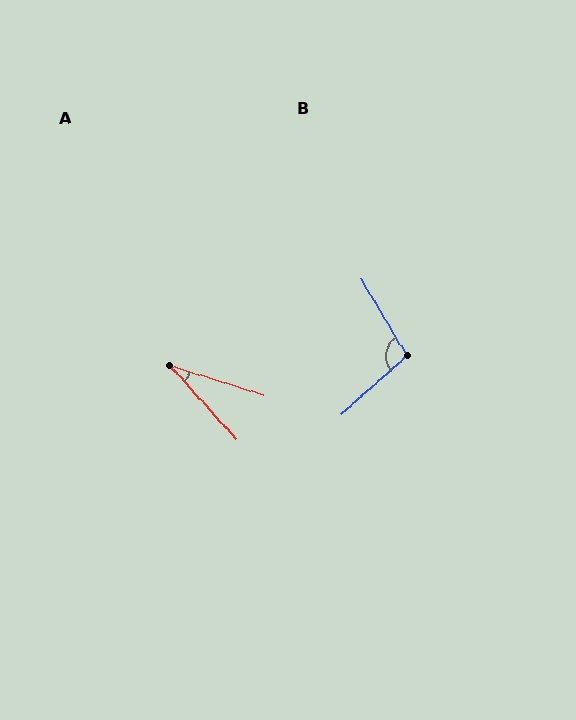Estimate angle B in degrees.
Approximately 101 degrees.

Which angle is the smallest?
A, at approximately 31 degrees.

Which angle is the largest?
B, at approximately 101 degrees.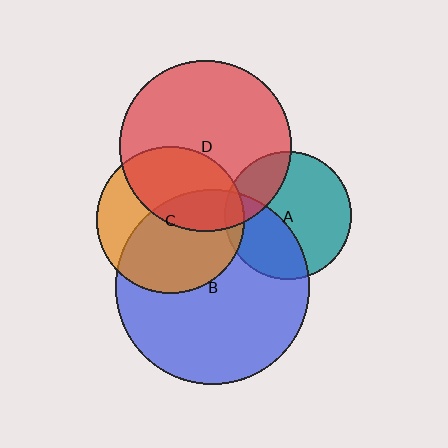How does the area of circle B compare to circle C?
Approximately 1.7 times.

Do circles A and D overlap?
Yes.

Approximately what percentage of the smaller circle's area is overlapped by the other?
Approximately 25%.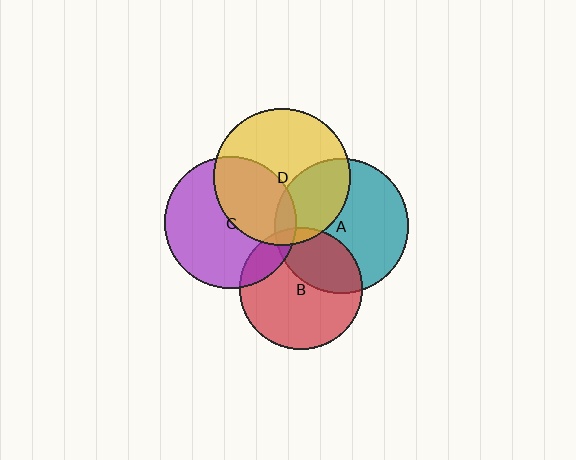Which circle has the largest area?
Circle D (yellow).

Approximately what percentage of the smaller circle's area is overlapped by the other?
Approximately 35%.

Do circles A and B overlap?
Yes.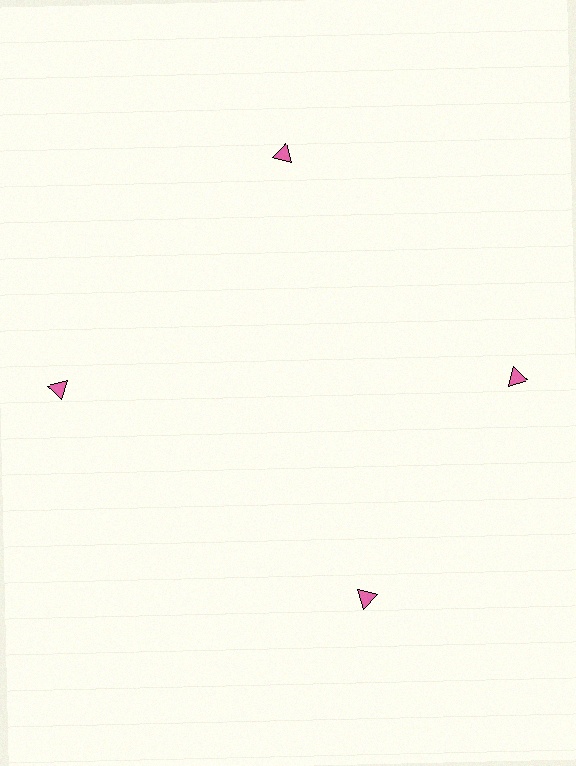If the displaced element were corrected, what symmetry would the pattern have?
It would have 4-fold rotational symmetry — the pattern would map onto itself every 90 degrees.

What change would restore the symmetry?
The symmetry would be restored by rotating it back into even spacing with its neighbors so that all 4 triangles sit at equal angles and equal distance from the center.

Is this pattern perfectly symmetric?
No. The 4 pink triangles are arranged in a ring, but one element near the 6 o'clock position is rotated out of alignment along the ring, breaking the 4-fold rotational symmetry.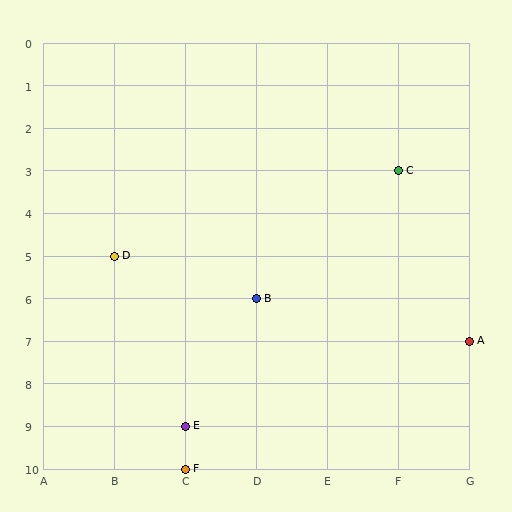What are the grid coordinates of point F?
Point F is at grid coordinates (C, 10).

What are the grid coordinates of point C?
Point C is at grid coordinates (F, 3).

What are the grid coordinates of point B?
Point B is at grid coordinates (D, 6).